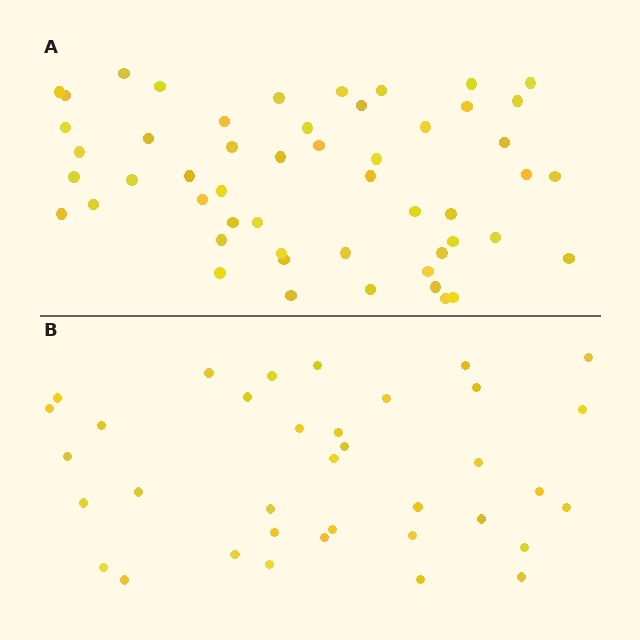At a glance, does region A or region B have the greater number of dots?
Region A (the top region) has more dots.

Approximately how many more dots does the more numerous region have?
Region A has approximately 15 more dots than region B.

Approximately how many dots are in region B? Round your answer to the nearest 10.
About 40 dots. (The exact count is 36, which rounds to 40.)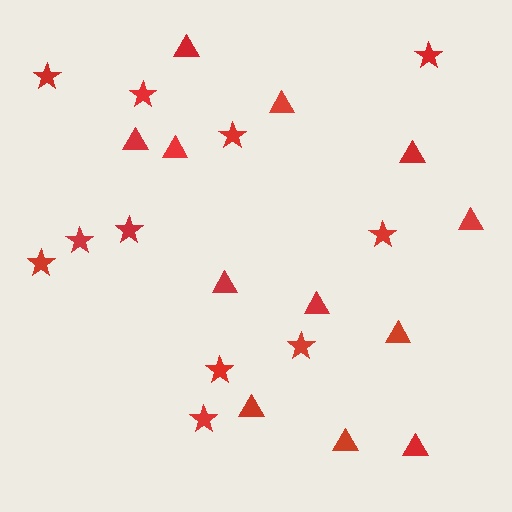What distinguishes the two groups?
There are 2 groups: one group of stars (11) and one group of triangles (12).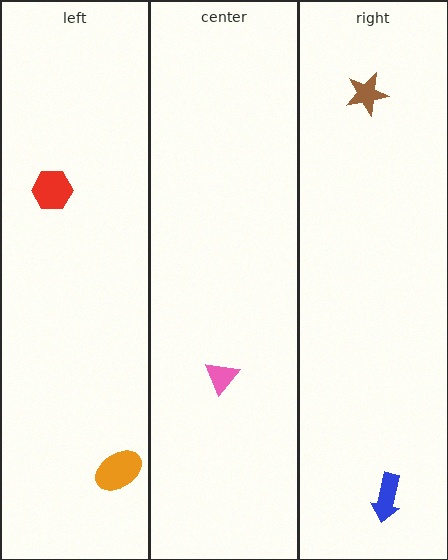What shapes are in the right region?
The blue arrow, the brown star.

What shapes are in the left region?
The red hexagon, the orange ellipse.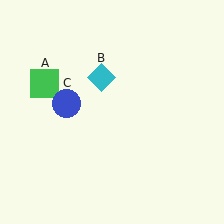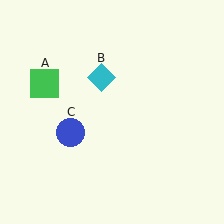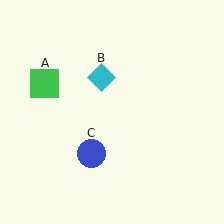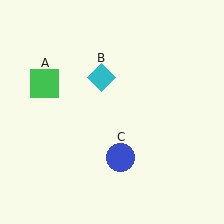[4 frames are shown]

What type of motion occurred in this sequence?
The blue circle (object C) rotated counterclockwise around the center of the scene.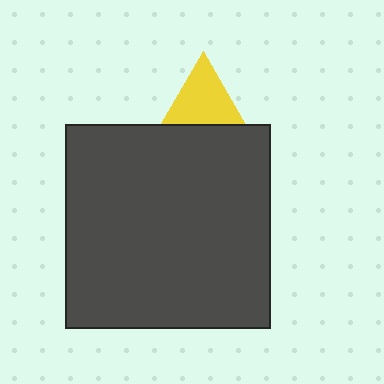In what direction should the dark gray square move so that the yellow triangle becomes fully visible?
The dark gray square should move down. That is the shortest direction to clear the overlap and leave the yellow triangle fully visible.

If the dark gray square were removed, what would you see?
You would see the complete yellow triangle.